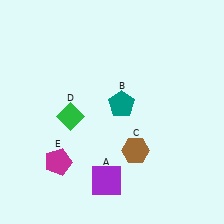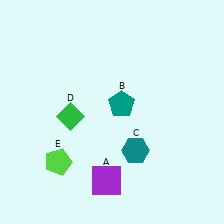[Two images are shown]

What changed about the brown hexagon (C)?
In Image 1, C is brown. In Image 2, it changed to teal.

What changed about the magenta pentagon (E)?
In Image 1, E is magenta. In Image 2, it changed to lime.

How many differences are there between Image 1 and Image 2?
There are 2 differences between the two images.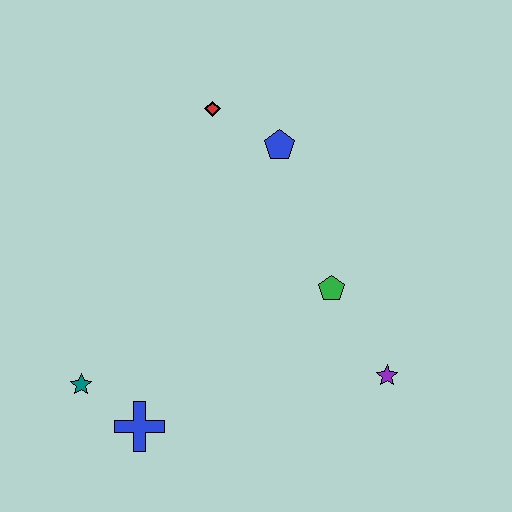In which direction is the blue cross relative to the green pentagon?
The blue cross is to the left of the green pentagon.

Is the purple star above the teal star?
Yes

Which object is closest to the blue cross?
The teal star is closest to the blue cross.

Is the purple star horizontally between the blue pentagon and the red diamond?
No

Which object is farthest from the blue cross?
The red diamond is farthest from the blue cross.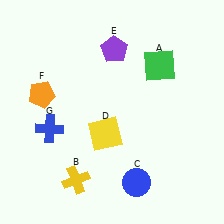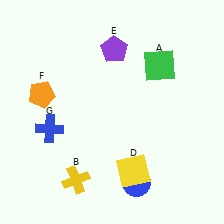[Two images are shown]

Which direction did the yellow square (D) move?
The yellow square (D) moved down.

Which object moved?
The yellow square (D) moved down.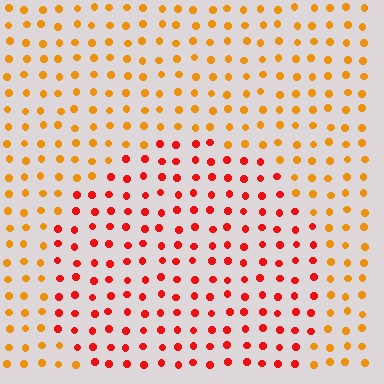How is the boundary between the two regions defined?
The boundary is defined purely by a slight shift in hue (about 36 degrees). Spacing, size, and orientation are identical on both sides.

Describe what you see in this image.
The image is filled with small orange elements in a uniform arrangement. A circle-shaped region is visible where the elements are tinted to a slightly different hue, forming a subtle color boundary.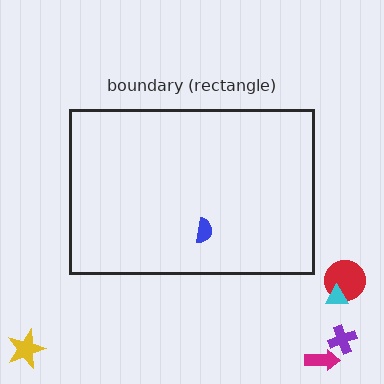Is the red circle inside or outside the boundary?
Outside.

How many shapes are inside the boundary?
1 inside, 5 outside.